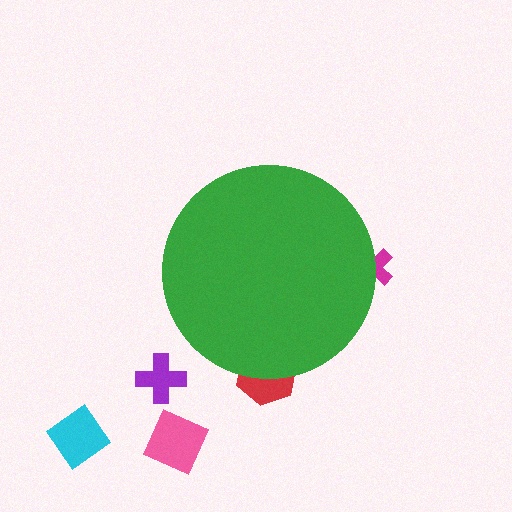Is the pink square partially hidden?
No, the pink square is fully visible.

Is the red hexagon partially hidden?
Yes, the red hexagon is partially hidden behind the green circle.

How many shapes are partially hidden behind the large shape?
2 shapes are partially hidden.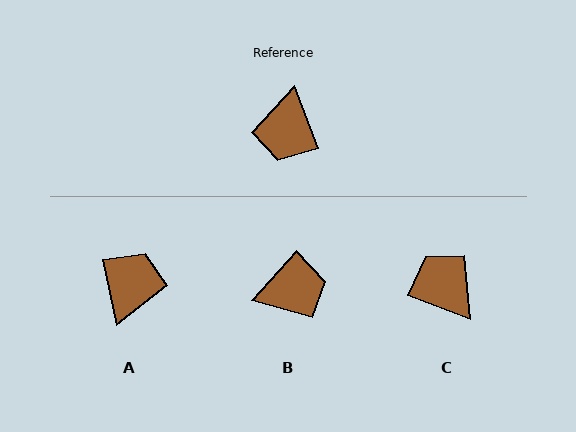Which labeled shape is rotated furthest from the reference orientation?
A, about 171 degrees away.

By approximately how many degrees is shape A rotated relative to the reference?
Approximately 171 degrees counter-clockwise.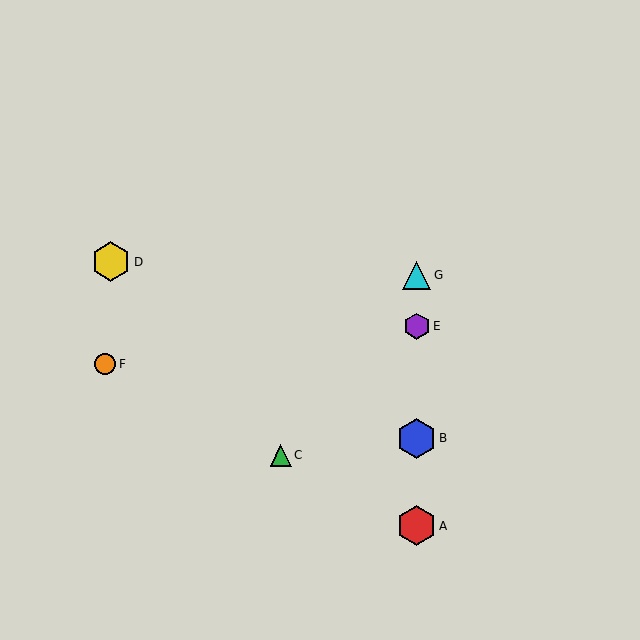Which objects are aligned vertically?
Objects A, B, E, G are aligned vertically.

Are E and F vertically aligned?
No, E is at x≈417 and F is at x≈105.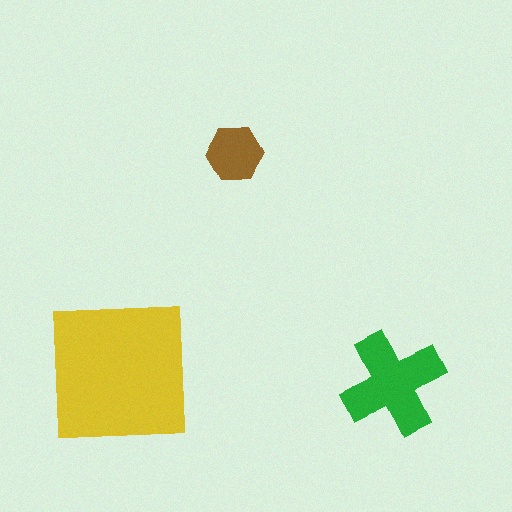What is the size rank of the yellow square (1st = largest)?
1st.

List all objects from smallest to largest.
The brown hexagon, the green cross, the yellow square.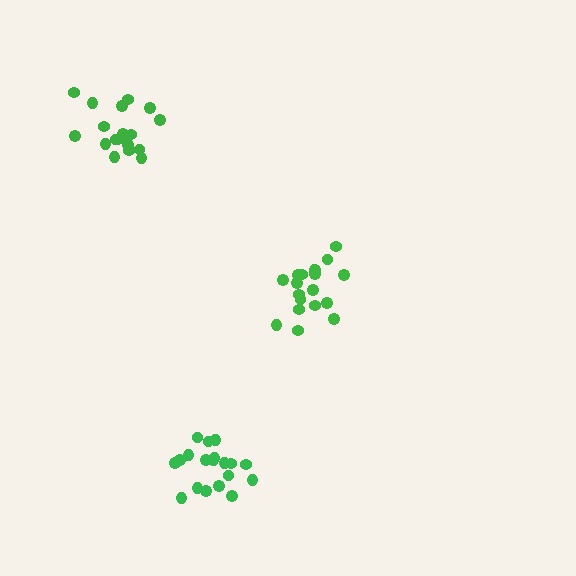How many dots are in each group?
Group 1: 19 dots, Group 2: 19 dots, Group 3: 19 dots (57 total).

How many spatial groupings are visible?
There are 3 spatial groupings.